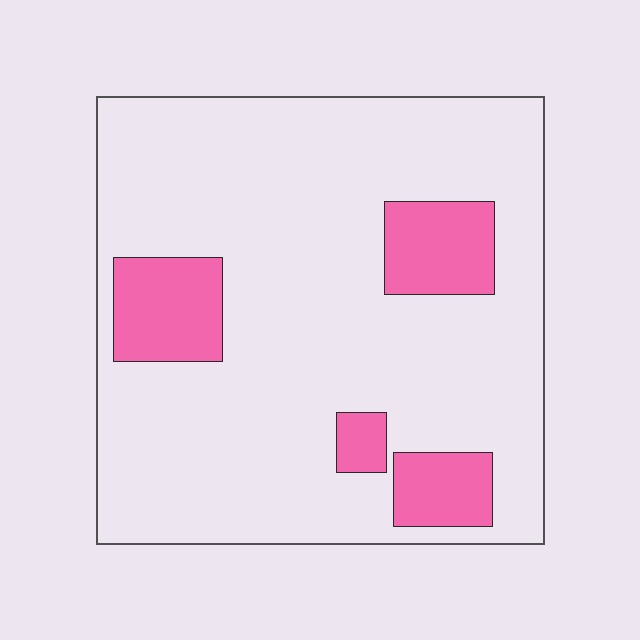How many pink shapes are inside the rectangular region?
4.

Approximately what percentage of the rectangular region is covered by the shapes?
Approximately 15%.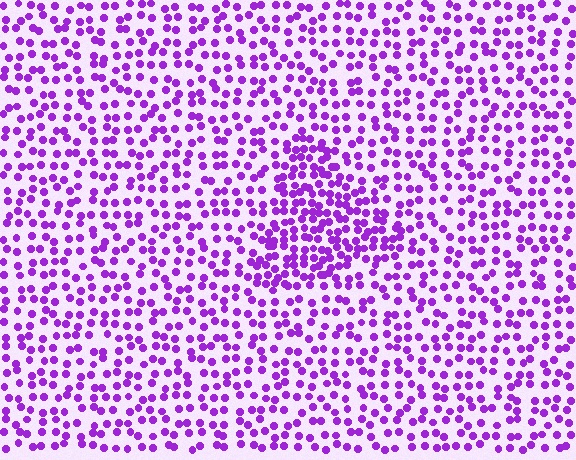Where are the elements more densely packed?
The elements are more densely packed inside the triangle boundary.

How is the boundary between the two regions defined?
The boundary is defined by a change in element density (approximately 1.8x ratio). All elements are the same color, size, and shape.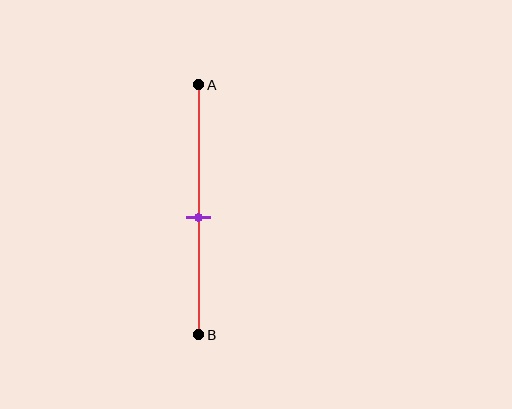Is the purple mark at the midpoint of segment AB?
Yes, the mark is approximately at the midpoint.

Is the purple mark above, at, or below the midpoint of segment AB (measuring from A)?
The purple mark is approximately at the midpoint of segment AB.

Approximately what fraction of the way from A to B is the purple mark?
The purple mark is approximately 55% of the way from A to B.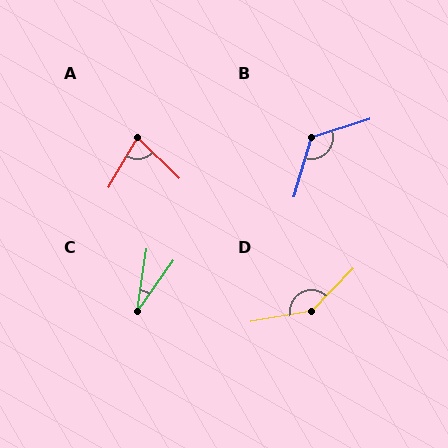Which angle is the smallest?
C, at approximately 27 degrees.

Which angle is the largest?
D, at approximately 145 degrees.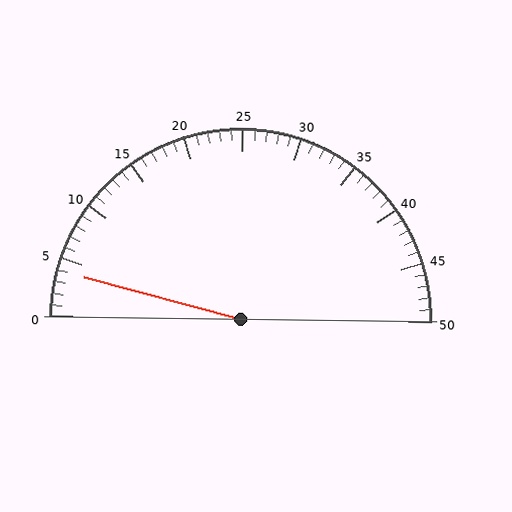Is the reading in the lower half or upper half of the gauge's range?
The reading is in the lower half of the range (0 to 50).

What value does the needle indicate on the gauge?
The needle indicates approximately 4.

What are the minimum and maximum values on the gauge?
The gauge ranges from 0 to 50.